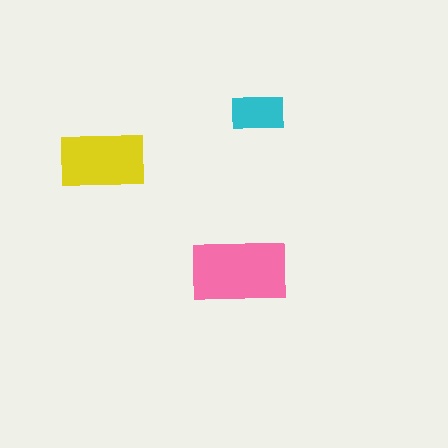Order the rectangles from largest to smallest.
the pink one, the yellow one, the cyan one.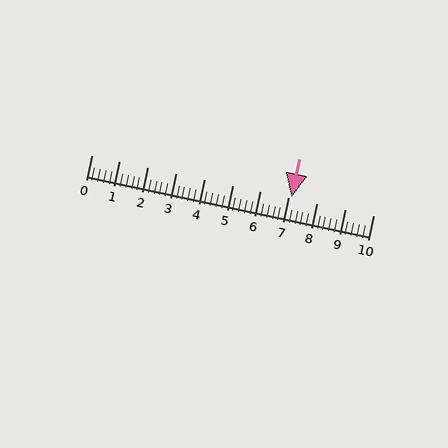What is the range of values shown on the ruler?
The ruler shows values from 0 to 10.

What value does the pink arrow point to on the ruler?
The pink arrow points to approximately 7.1.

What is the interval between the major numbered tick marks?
The major tick marks are spaced 1 units apart.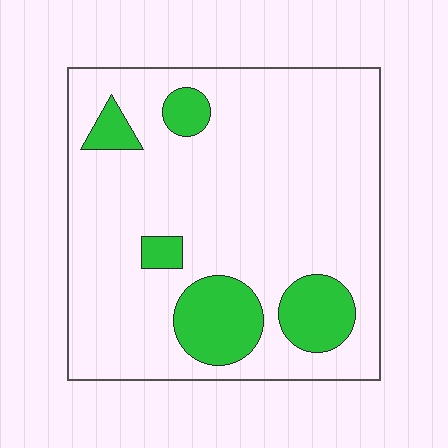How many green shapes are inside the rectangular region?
5.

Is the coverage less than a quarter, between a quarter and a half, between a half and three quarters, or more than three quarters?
Less than a quarter.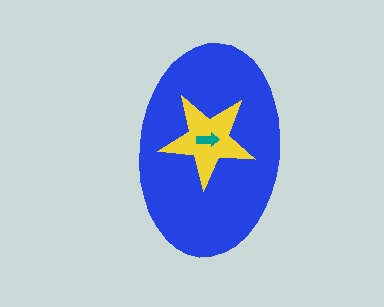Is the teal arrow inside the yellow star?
Yes.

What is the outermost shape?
The blue ellipse.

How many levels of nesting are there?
3.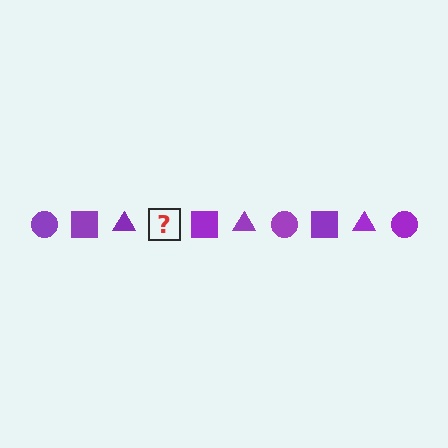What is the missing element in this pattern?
The missing element is a purple circle.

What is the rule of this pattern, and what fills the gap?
The rule is that the pattern cycles through circle, square, triangle shapes in purple. The gap should be filled with a purple circle.